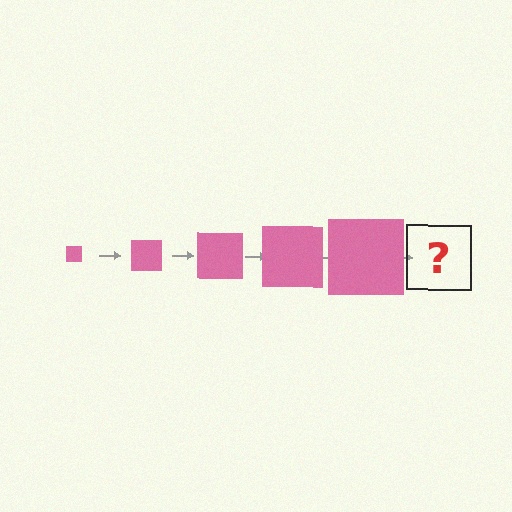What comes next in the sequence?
The next element should be a pink square, larger than the previous one.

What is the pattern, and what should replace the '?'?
The pattern is that the square gets progressively larger each step. The '?' should be a pink square, larger than the previous one.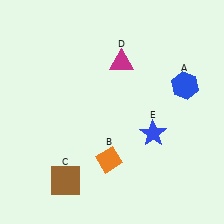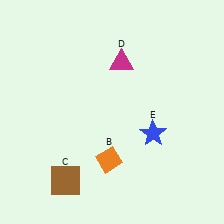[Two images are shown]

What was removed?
The blue hexagon (A) was removed in Image 2.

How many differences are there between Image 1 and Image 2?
There is 1 difference between the two images.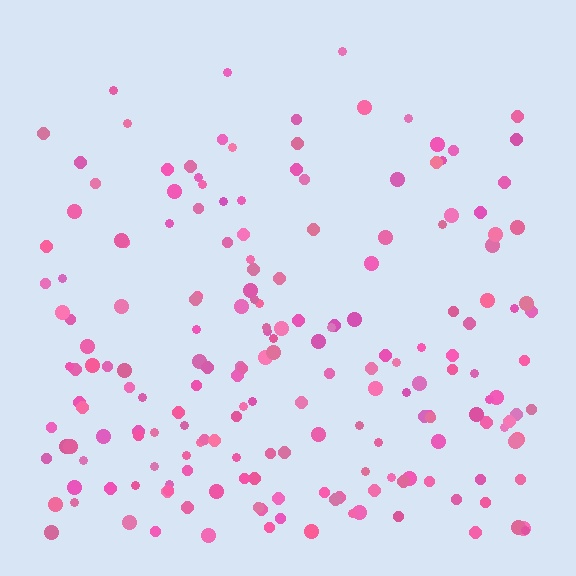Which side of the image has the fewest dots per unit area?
The top.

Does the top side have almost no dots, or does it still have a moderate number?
Still a moderate number, just noticeably fewer than the bottom.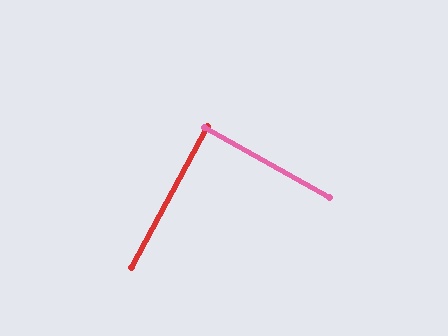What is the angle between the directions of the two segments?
Approximately 89 degrees.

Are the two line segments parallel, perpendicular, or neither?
Perpendicular — they meet at approximately 89°.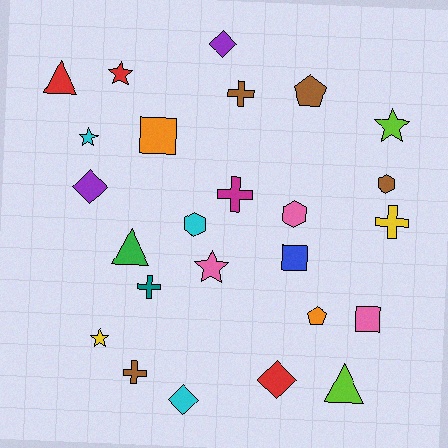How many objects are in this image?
There are 25 objects.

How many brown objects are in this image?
There are 4 brown objects.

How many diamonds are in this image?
There are 4 diamonds.